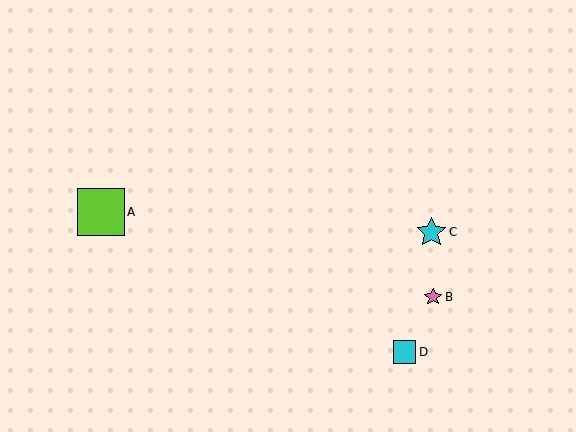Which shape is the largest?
The lime square (labeled A) is the largest.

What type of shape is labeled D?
Shape D is a cyan square.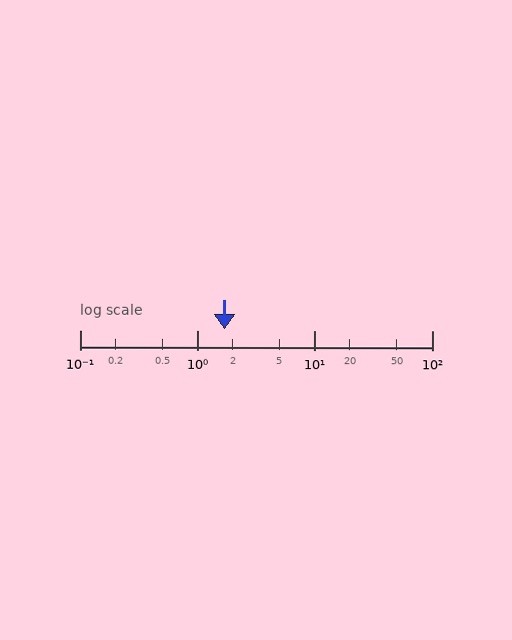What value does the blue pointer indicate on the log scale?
The pointer indicates approximately 1.7.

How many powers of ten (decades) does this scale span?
The scale spans 3 decades, from 0.1 to 100.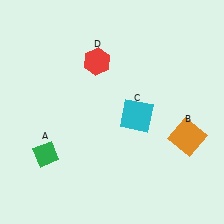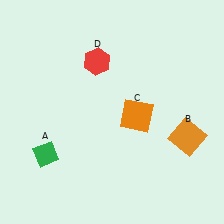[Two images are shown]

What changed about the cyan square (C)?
In Image 1, C is cyan. In Image 2, it changed to orange.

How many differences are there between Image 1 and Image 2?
There is 1 difference between the two images.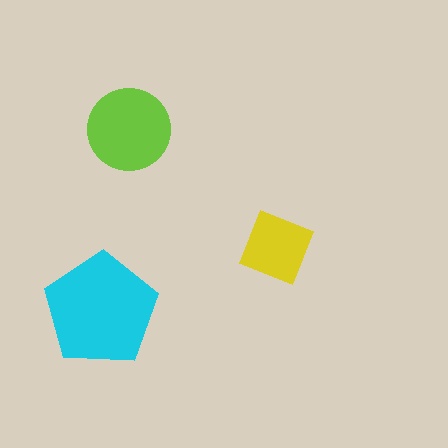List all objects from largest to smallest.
The cyan pentagon, the lime circle, the yellow diamond.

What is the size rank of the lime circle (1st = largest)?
2nd.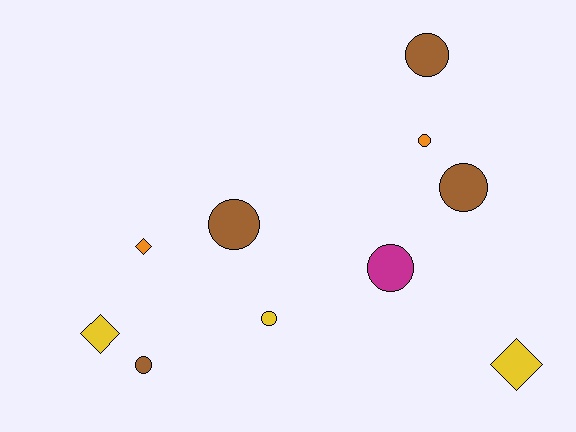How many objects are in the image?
There are 10 objects.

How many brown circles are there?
There are 4 brown circles.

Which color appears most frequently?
Brown, with 4 objects.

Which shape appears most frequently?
Circle, with 7 objects.